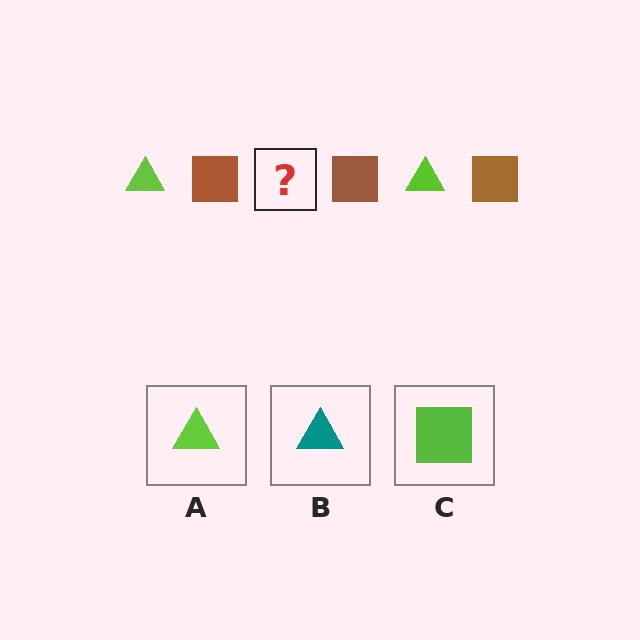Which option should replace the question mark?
Option A.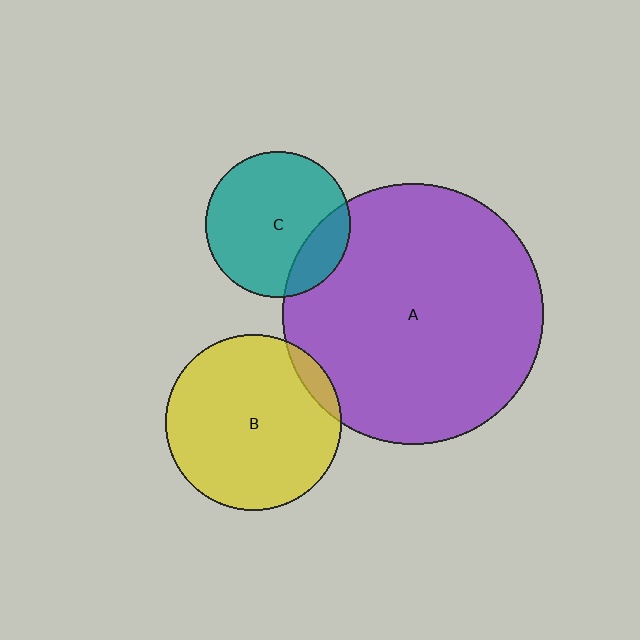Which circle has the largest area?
Circle A (purple).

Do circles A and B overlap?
Yes.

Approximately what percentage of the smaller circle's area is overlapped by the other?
Approximately 5%.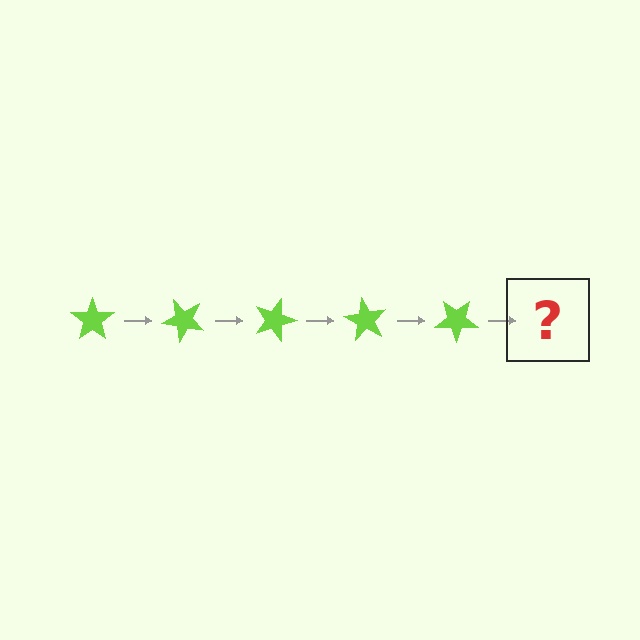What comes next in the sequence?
The next element should be a lime star rotated 225 degrees.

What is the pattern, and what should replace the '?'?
The pattern is that the star rotates 45 degrees each step. The '?' should be a lime star rotated 225 degrees.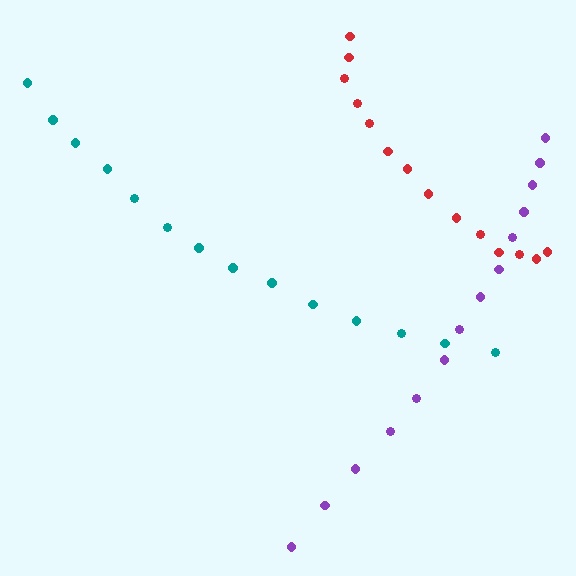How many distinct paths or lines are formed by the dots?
There are 3 distinct paths.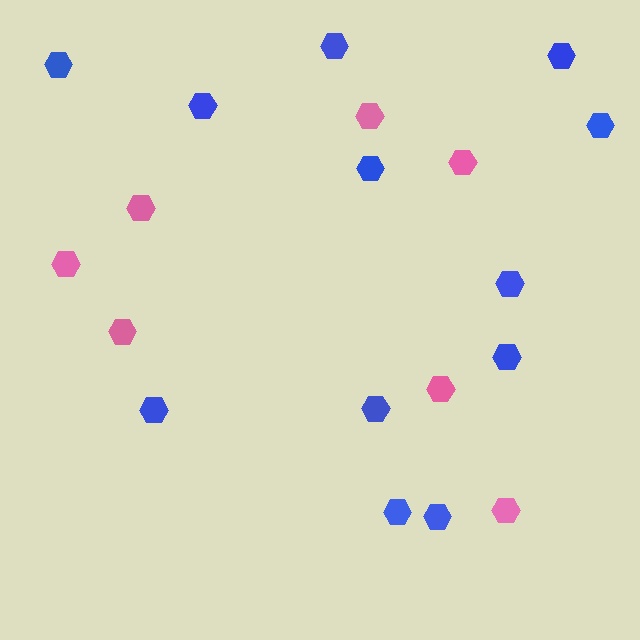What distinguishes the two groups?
There are 2 groups: one group of blue hexagons (12) and one group of pink hexagons (7).